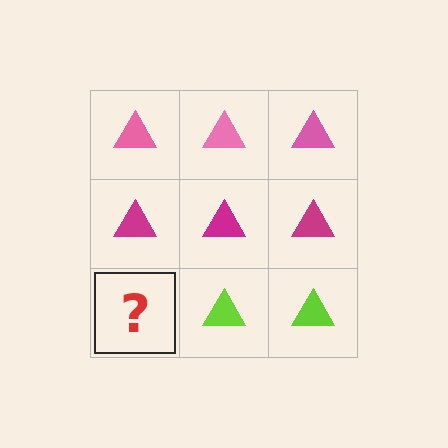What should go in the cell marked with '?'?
The missing cell should contain a lime triangle.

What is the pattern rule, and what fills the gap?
The rule is that each row has a consistent color. The gap should be filled with a lime triangle.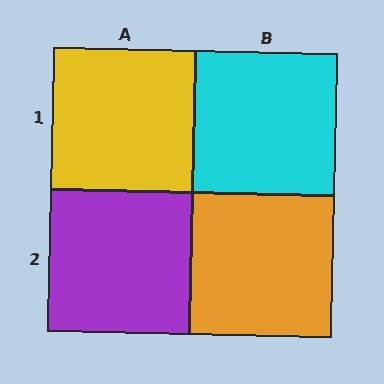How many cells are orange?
1 cell is orange.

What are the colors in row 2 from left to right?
Purple, orange.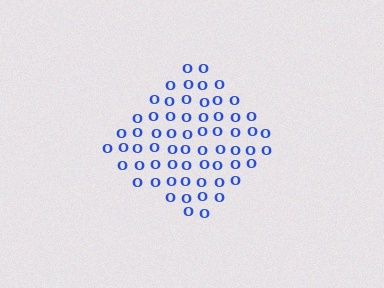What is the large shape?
The large shape is a diamond.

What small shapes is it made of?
It is made of small letter O's.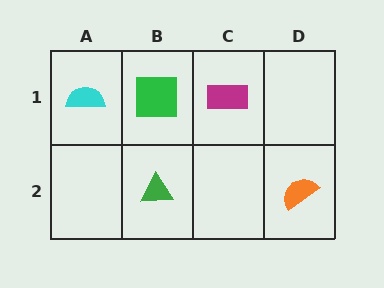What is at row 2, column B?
A green triangle.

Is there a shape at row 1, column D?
No, that cell is empty.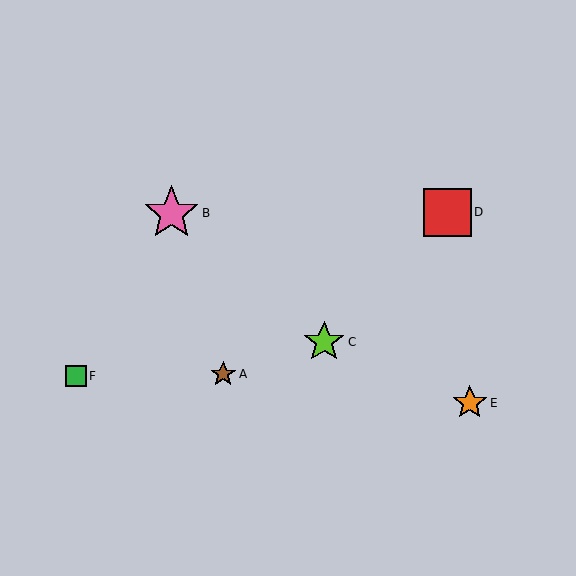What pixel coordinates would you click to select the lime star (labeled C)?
Click at (324, 342) to select the lime star C.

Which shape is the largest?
The pink star (labeled B) is the largest.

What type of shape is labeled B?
Shape B is a pink star.